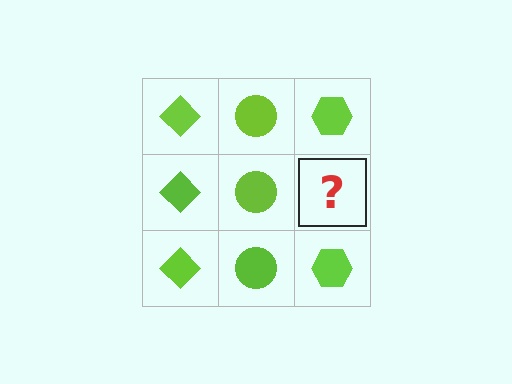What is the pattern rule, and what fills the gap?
The rule is that each column has a consistent shape. The gap should be filled with a lime hexagon.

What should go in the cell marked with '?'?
The missing cell should contain a lime hexagon.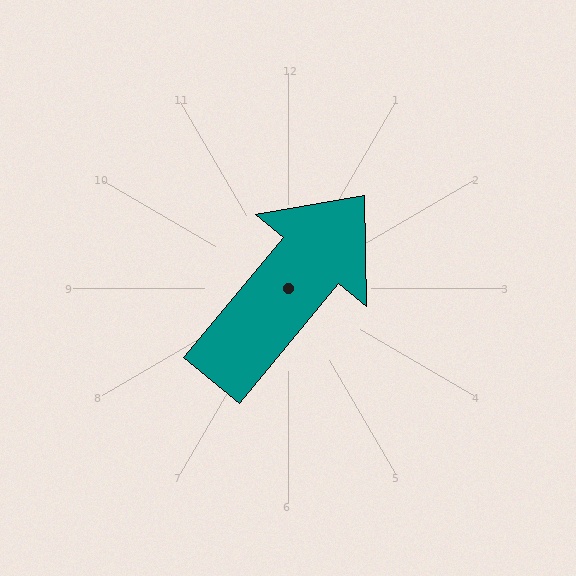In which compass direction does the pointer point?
Northeast.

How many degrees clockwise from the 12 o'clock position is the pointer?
Approximately 40 degrees.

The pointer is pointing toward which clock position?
Roughly 1 o'clock.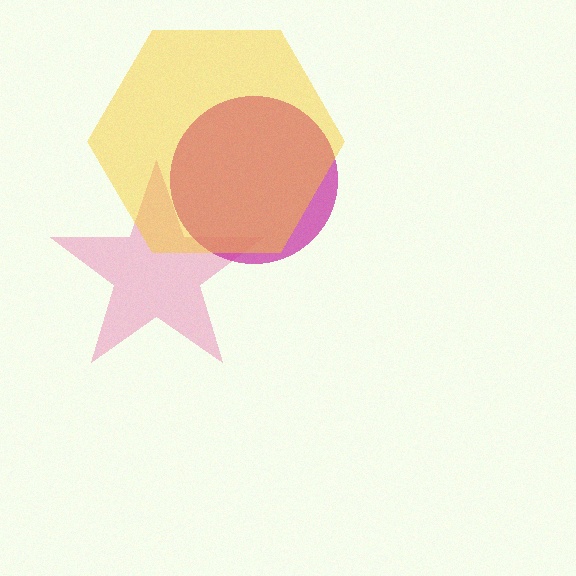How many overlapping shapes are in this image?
There are 3 overlapping shapes in the image.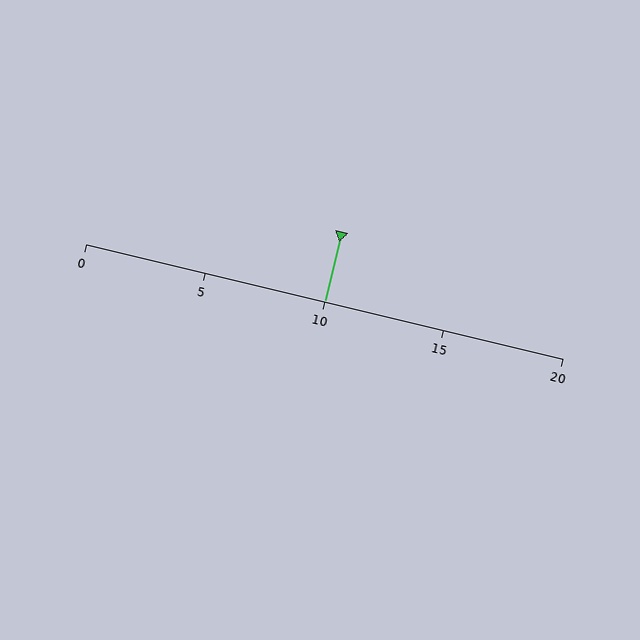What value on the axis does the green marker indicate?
The marker indicates approximately 10.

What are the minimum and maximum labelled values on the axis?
The axis runs from 0 to 20.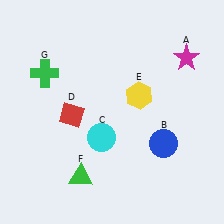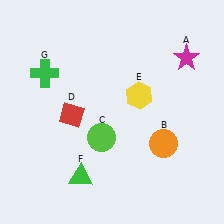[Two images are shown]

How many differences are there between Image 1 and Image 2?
There are 2 differences between the two images.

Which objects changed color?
B changed from blue to orange. C changed from cyan to lime.